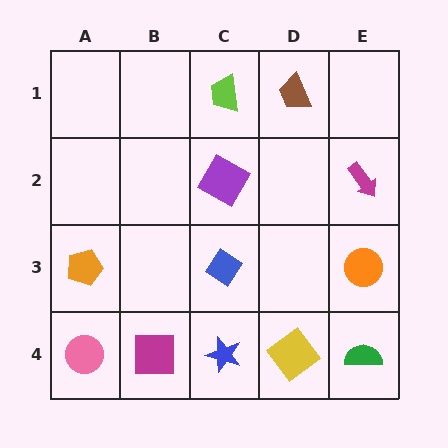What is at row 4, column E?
A green semicircle.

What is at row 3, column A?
An orange pentagon.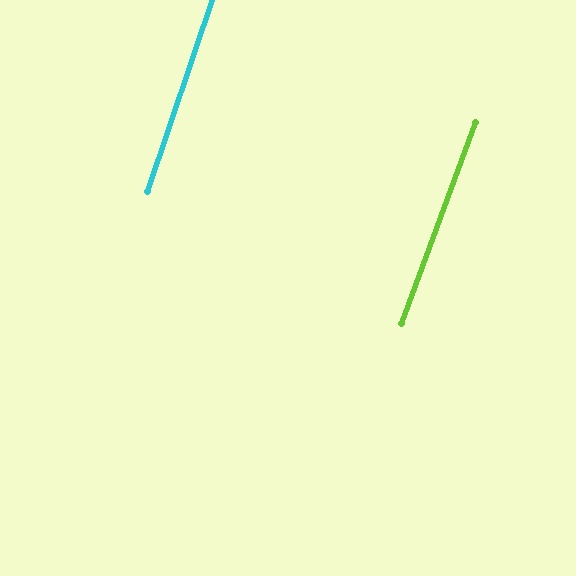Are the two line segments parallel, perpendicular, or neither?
Parallel — their directions differ by only 1.6°.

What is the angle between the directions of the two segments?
Approximately 2 degrees.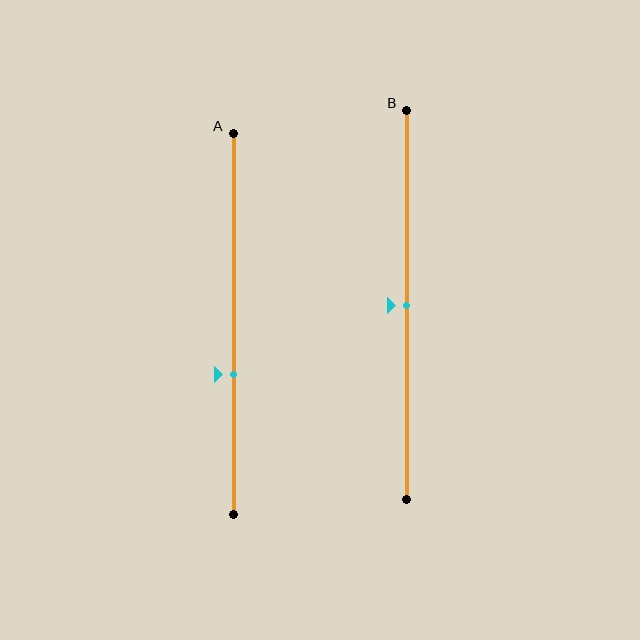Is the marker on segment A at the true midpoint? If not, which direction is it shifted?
No, the marker on segment A is shifted downward by about 13% of the segment length.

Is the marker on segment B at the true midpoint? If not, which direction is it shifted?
Yes, the marker on segment B is at the true midpoint.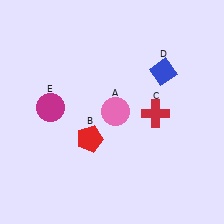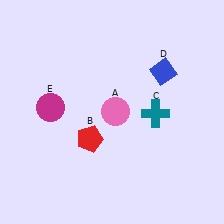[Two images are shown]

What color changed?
The cross (C) changed from red in Image 1 to teal in Image 2.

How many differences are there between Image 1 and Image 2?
There is 1 difference between the two images.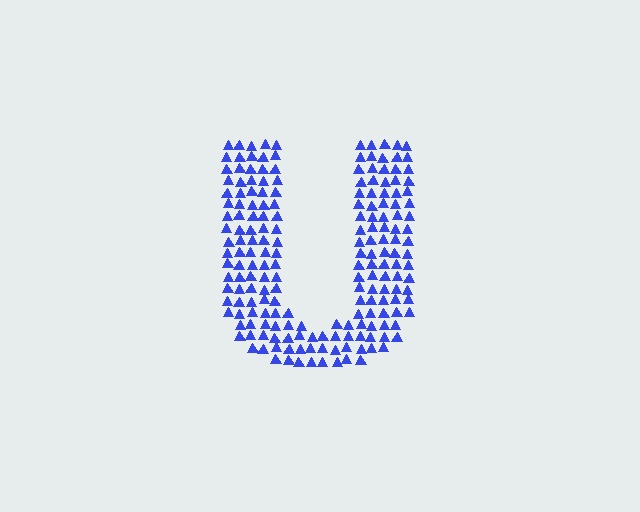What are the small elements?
The small elements are triangles.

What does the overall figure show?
The overall figure shows the letter U.